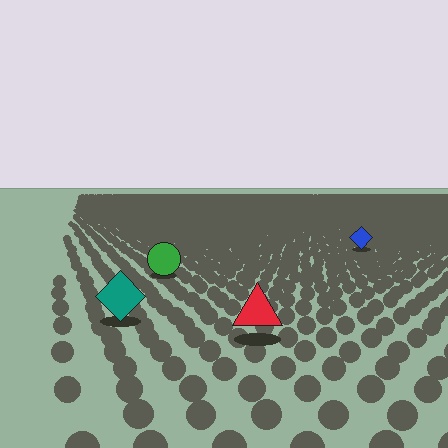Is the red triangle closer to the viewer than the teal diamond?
Yes. The red triangle is closer — you can tell from the texture gradient: the ground texture is coarser near it.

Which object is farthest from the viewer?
The blue diamond is farthest from the viewer. It appears smaller and the ground texture around it is denser.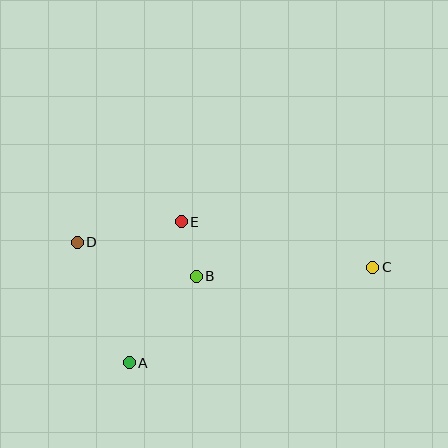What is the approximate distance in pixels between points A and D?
The distance between A and D is approximately 131 pixels.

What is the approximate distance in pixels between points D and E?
The distance between D and E is approximately 106 pixels.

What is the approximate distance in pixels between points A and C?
The distance between A and C is approximately 262 pixels.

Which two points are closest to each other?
Points B and E are closest to each other.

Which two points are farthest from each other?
Points C and D are farthest from each other.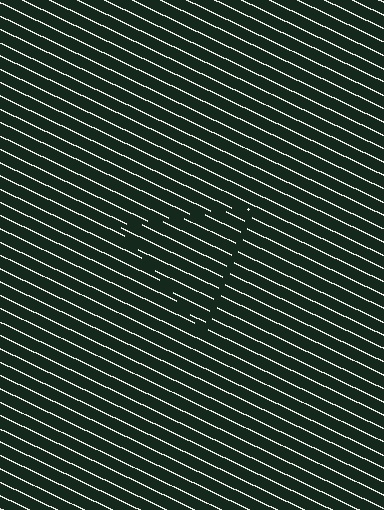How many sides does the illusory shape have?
3 sides — the line-ends trace a triangle.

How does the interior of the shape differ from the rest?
The interior of the shape contains the same grating, shifted by half a period — the contour is defined by the phase discontinuity where line-ends from the inner and outer gratings abut.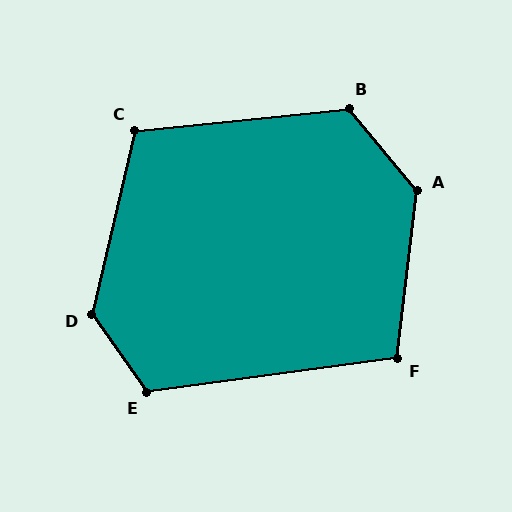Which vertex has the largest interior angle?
A, at approximately 133 degrees.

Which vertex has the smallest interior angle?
F, at approximately 105 degrees.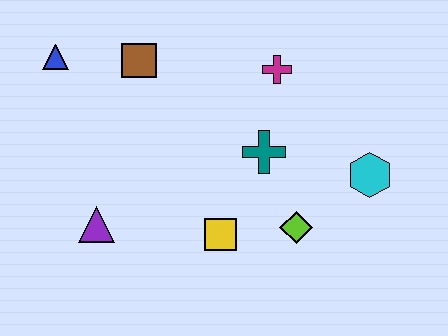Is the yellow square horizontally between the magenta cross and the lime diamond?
No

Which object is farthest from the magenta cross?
The purple triangle is farthest from the magenta cross.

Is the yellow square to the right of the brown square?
Yes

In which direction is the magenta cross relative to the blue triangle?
The magenta cross is to the right of the blue triangle.